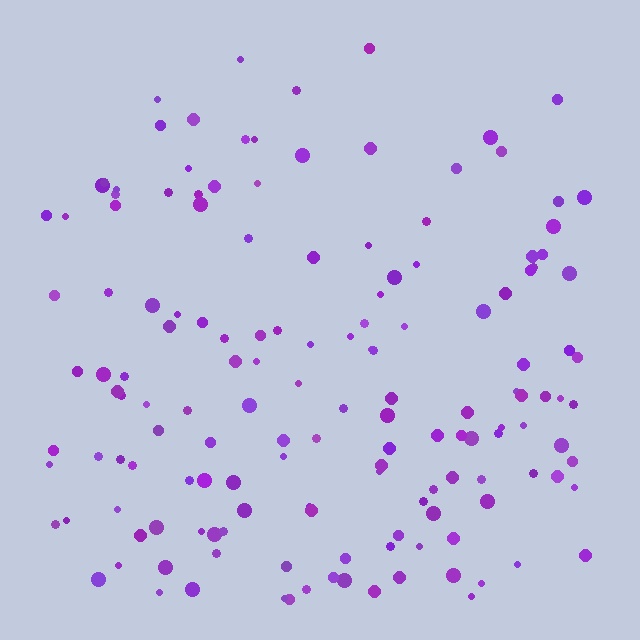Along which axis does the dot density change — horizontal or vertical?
Vertical.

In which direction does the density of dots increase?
From top to bottom, with the bottom side densest.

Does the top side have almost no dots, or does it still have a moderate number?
Still a moderate number, just noticeably fewer than the bottom.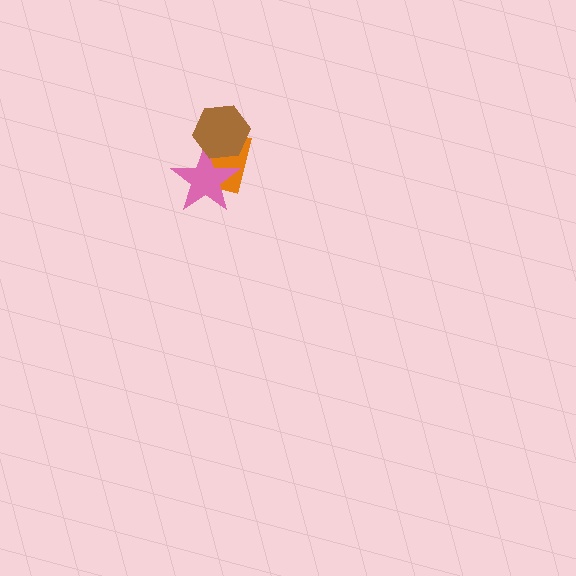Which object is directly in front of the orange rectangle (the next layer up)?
The pink star is directly in front of the orange rectangle.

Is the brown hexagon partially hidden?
No, no other shape covers it.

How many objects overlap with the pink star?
2 objects overlap with the pink star.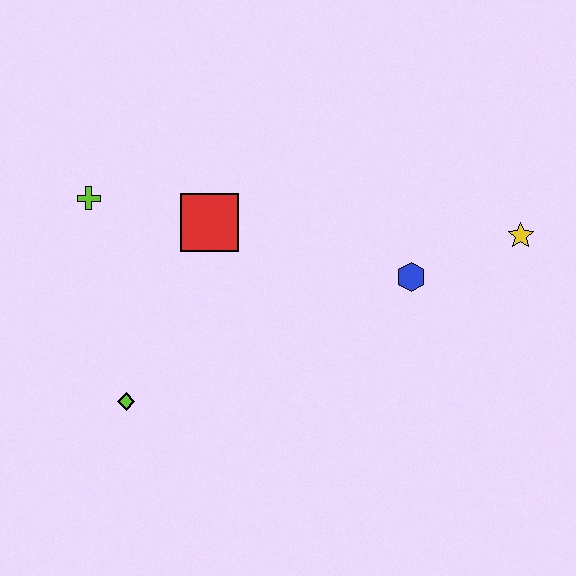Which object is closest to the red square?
The lime cross is closest to the red square.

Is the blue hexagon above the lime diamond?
Yes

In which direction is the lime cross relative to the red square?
The lime cross is to the left of the red square.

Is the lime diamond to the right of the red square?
No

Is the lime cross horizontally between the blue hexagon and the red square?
No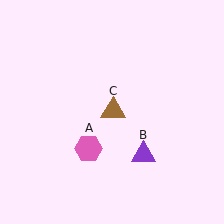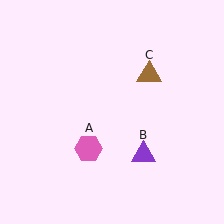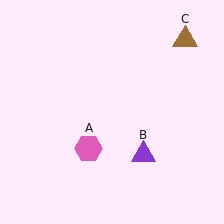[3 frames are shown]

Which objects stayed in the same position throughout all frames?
Pink hexagon (object A) and purple triangle (object B) remained stationary.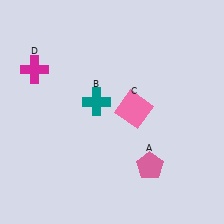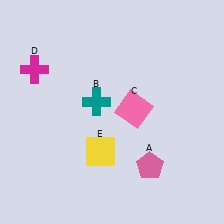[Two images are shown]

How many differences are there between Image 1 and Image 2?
There is 1 difference between the two images.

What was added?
A yellow square (E) was added in Image 2.